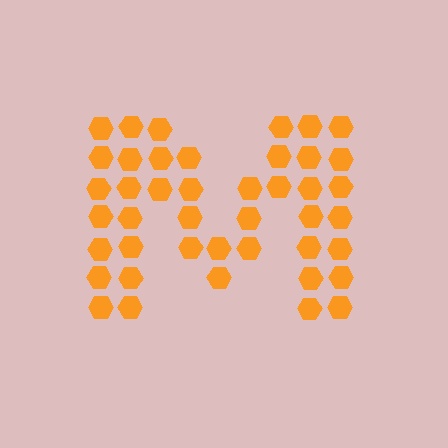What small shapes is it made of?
It is made of small hexagons.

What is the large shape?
The large shape is the letter M.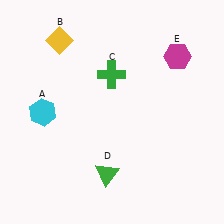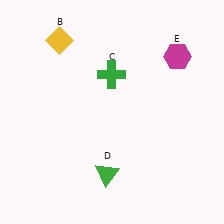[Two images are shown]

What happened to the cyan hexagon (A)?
The cyan hexagon (A) was removed in Image 2. It was in the bottom-left area of Image 1.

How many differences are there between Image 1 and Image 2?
There is 1 difference between the two images.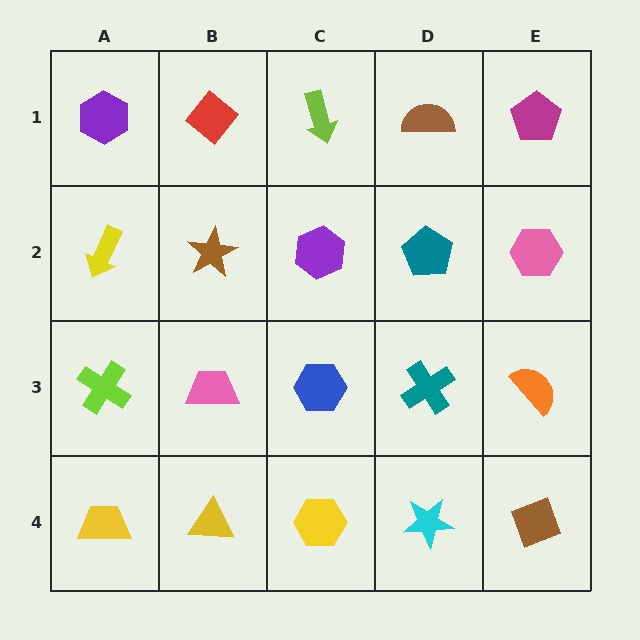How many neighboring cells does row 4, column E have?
2.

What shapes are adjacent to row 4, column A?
A lime cross (row 3, column A), a yellow triangle (row 4, column B).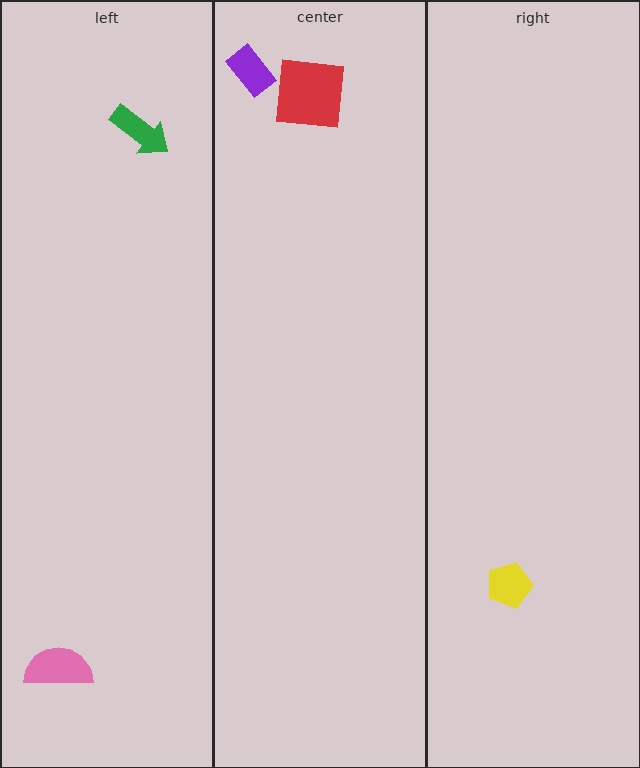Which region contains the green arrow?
The left region.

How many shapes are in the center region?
2.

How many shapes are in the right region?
1.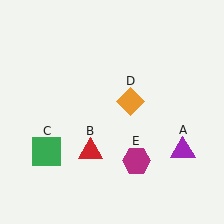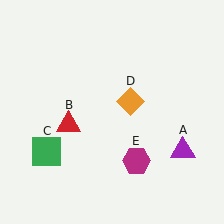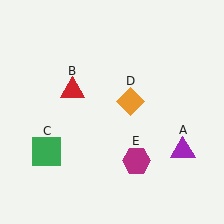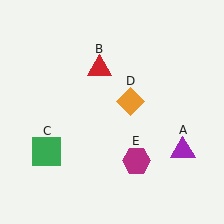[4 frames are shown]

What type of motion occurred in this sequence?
The red triangle (object B) rotated clockwise around the center of the scene.